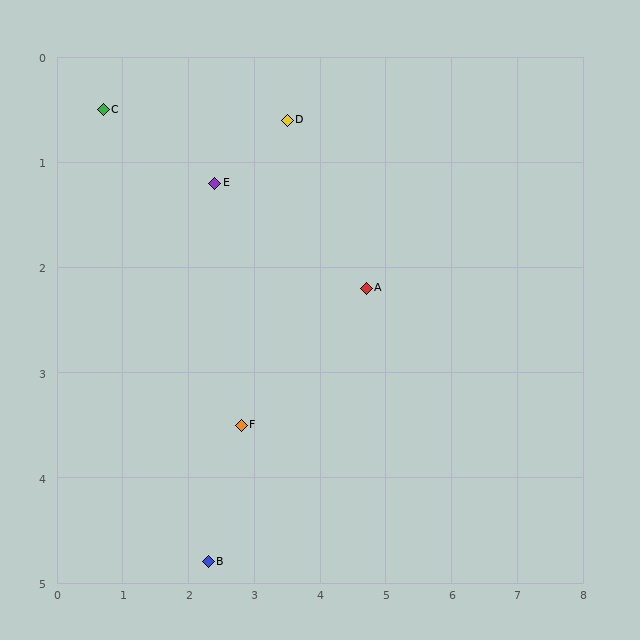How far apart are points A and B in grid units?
Points A and B are about 3.5 grid units apart.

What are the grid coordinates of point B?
Point B is at approximately (2.3, 4.8).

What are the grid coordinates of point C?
Point C is at approximately (0.7, 0.5).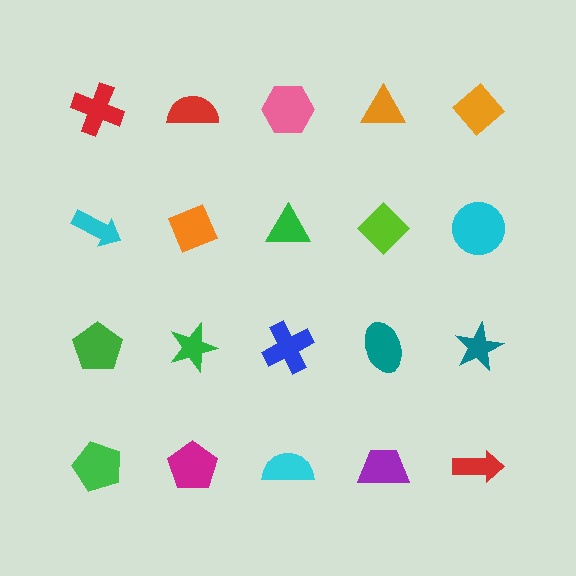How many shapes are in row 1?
5 shapes.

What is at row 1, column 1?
A red cross.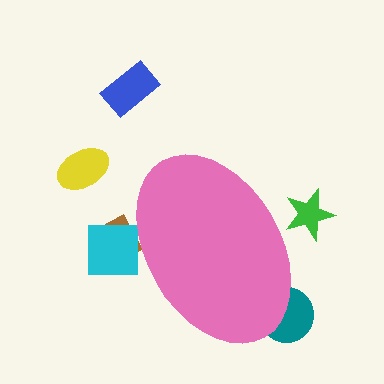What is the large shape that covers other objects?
A pink ellipse.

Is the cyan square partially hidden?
Yes, the cyan square is partially hidden behind the pink ellipse.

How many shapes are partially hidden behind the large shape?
4 shapes are partially hidden.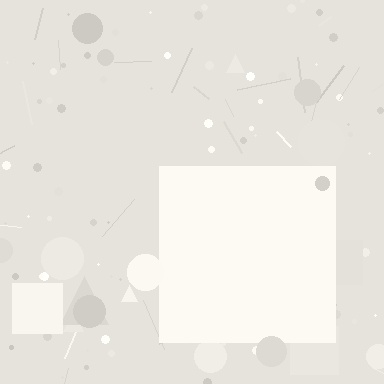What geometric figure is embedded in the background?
A square is embedded in the background.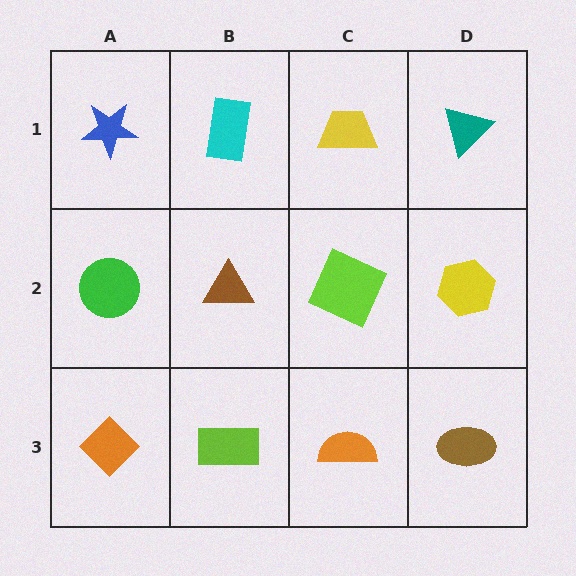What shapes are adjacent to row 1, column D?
A yellow hexagon (row 2, column D), a yellow trapezoid (row 1, column C).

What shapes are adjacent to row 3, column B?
A brown triangle (row 2, column B), an orange diamond (row 3, column A), an orange semicircle (row 3, column C).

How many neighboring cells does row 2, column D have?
3.